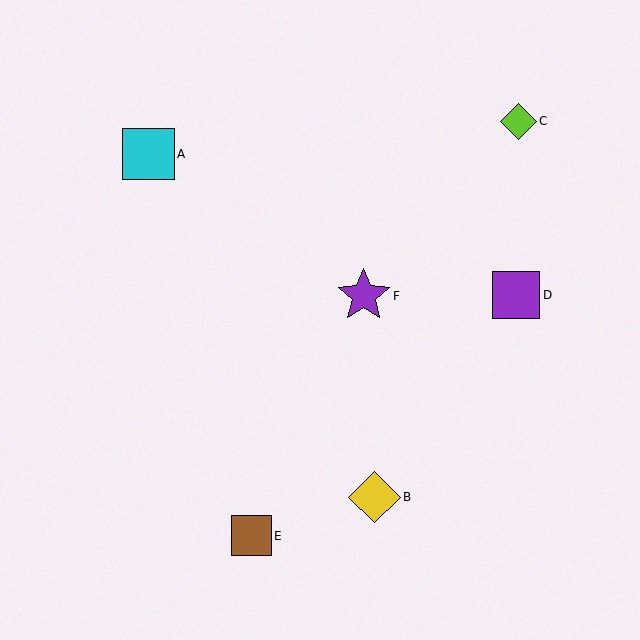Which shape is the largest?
The purple star (labeled F) is the largest.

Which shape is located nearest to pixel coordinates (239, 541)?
The brown square (labeled E) at (251, 536) is nearest to that location.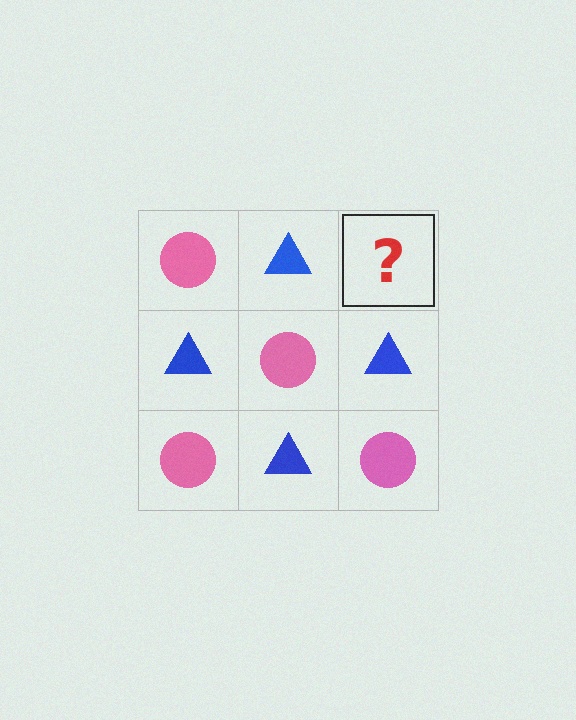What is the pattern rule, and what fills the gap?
The rule is that it alternates pink circle and blue triangle in a checkerboard pattern. The gap should be filled with a pink circle.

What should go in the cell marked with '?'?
The missing cell should contain a pink circle.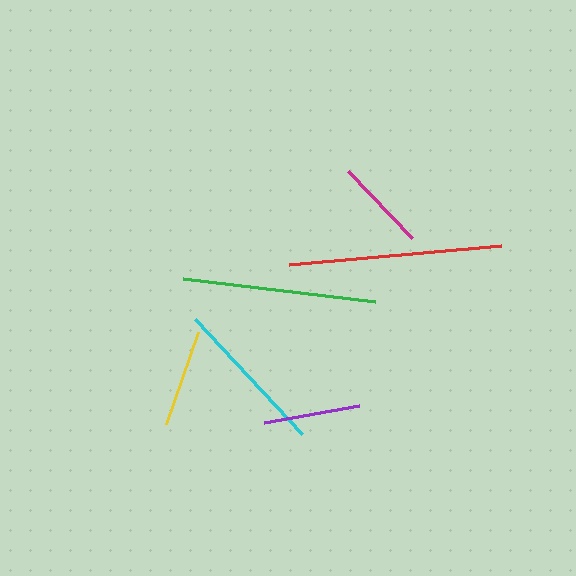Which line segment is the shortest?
The magenta line is the shortest at approximately 93 pixels.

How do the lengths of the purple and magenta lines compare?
The purple and magenta lines are approximately the same length.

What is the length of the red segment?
The red segment is approximately 213 pixels long.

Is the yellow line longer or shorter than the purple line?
The purple line is longer than the yellow line.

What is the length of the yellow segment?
The yellow segment is approximately 97 pixels long.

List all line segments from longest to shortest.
From longest to shortest: red, green, cyan, purple, yellow, magenta.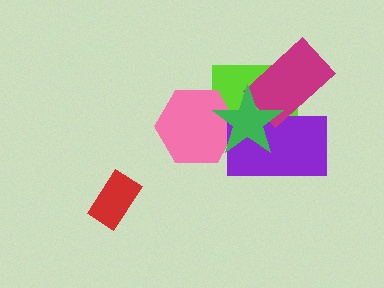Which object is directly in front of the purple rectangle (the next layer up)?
The magenta rectangle is directly in front of the purple rectangle.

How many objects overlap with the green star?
4 objects overlap with the green star.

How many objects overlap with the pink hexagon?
2 objects overlap with the pink hexagon.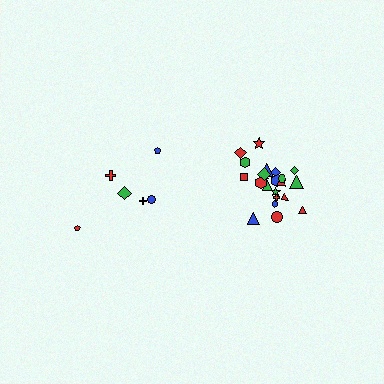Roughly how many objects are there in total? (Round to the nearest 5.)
Roughly 30 objects in total.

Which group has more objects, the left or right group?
The right group.